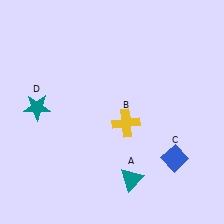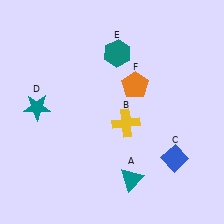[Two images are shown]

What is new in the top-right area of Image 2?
A teal hexagon (E) was added in the top-right area of Image 2.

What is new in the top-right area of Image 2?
An orange pentagon (F) was added in the top-right area of Image 2.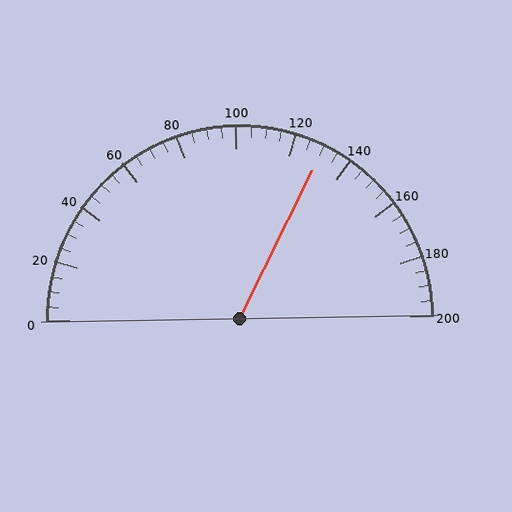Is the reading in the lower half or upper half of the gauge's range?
The reading is in the upper half of the range (0 to 200).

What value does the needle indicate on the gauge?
The needle indicates approximately 130.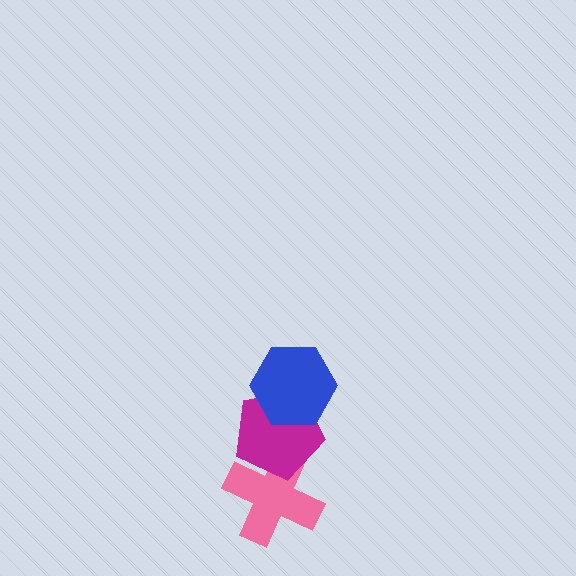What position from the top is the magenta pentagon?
The magenta pentagon is 2nd from the top.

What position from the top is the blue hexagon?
The blue hexagon is 1st from the top.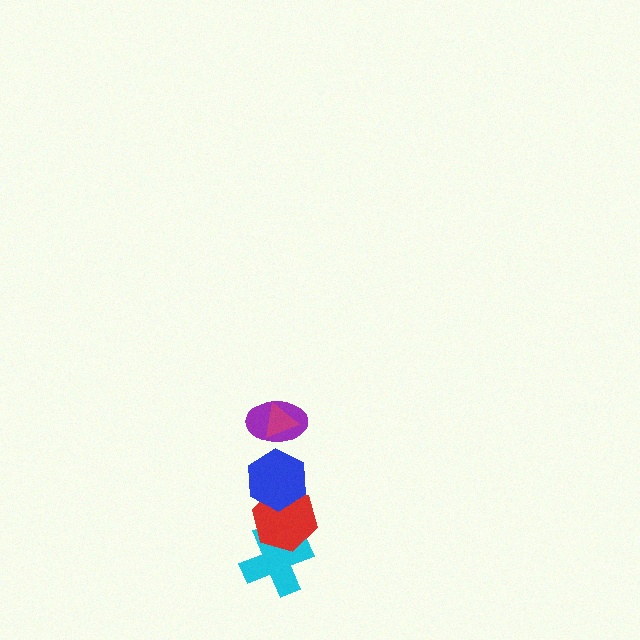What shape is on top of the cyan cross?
The red hexagon is on top of the cyan cross.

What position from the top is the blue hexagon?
The blue hexagon is 3rd from the top.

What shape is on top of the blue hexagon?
The purple ellipse is on top of the blue hexagon.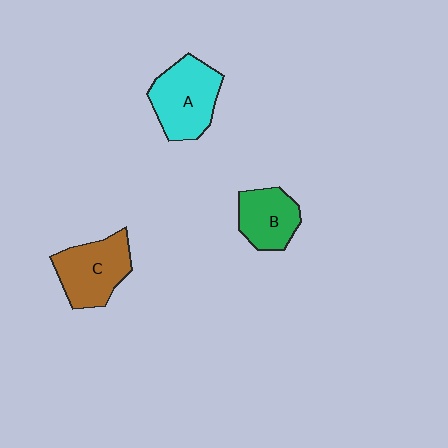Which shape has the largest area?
Shape A (cyan).